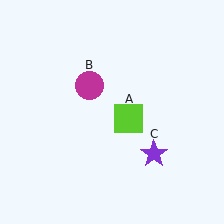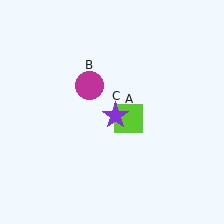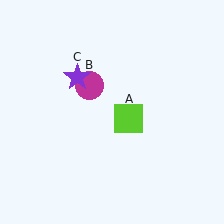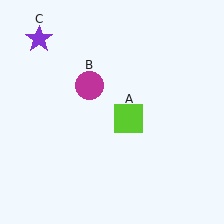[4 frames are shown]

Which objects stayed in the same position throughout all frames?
Lime square (object A) and magenta circle (object B) remained stationary.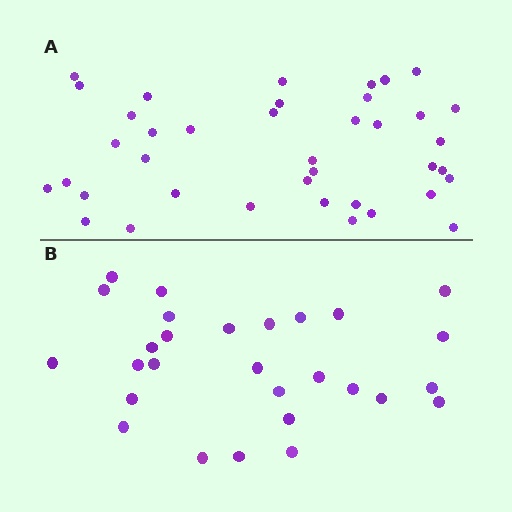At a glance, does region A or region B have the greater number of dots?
Region A (the top region) has more dots.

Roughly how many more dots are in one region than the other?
Region A has roughly 12 or so more dots than region B.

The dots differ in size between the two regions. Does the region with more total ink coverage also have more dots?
No. Region B has more total ink coverage because its dots are larger, but region A actually contains more individual dots. Total area can be misleading — the number of items is what matters here.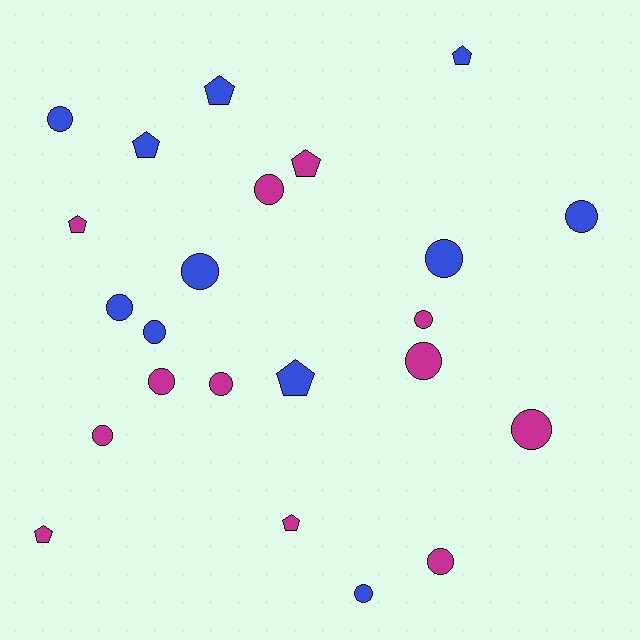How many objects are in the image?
There are 23 objects.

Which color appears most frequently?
Magenta, with 12 objects.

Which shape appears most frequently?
Circle, with 15 objects.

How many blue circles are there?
There are 7 blue circles.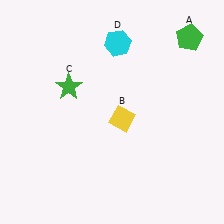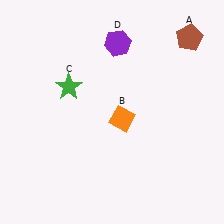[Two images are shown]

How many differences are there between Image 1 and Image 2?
There are 3 differences between the two images.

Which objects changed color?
A changed from green to brown. B changed from yellow to orange. D changed from cyan to purple.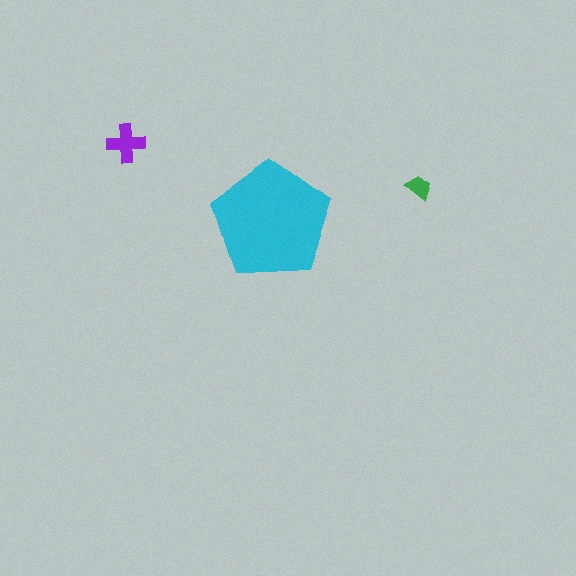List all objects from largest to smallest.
The cyan pentagon, the purple cross, the green trapezoid.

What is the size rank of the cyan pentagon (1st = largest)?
1st.